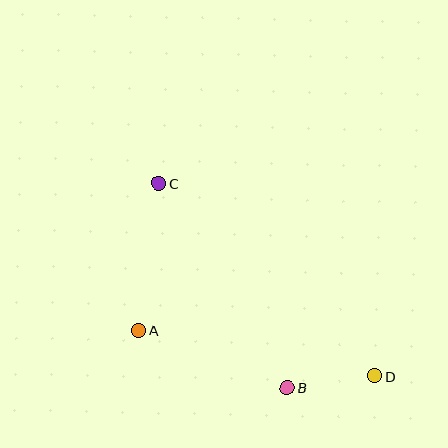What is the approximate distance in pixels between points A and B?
The distance between A and B is approximately 159 pixels.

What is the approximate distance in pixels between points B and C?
The distance between B and C is approximately 241 pixels.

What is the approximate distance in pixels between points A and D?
The distance between A and D is approximately 241 pixels.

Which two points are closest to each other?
Points B and D are closest to each other.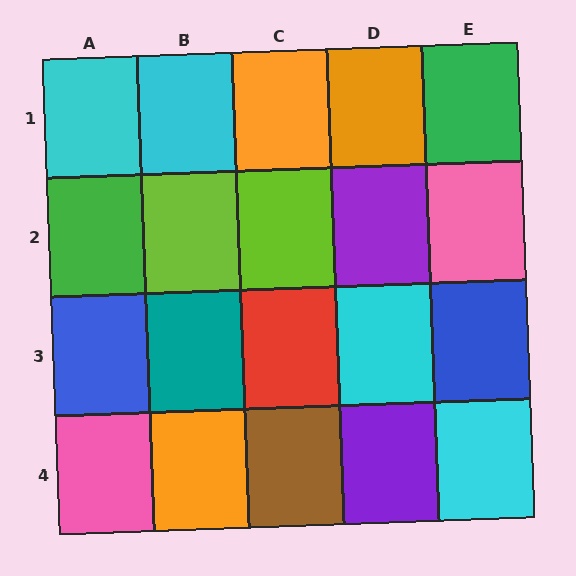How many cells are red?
1 cell is red.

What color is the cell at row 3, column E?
Blue.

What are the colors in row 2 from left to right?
Green, lime, lime, purple, pink.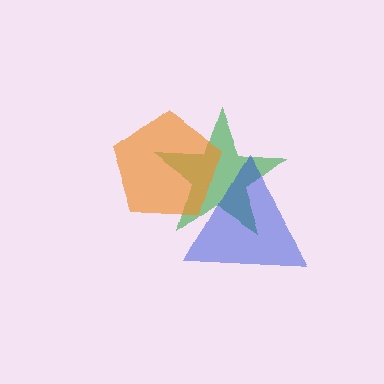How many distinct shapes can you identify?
There are 3 distinct shapes: a green star, an orange pentagon, a blue triangle.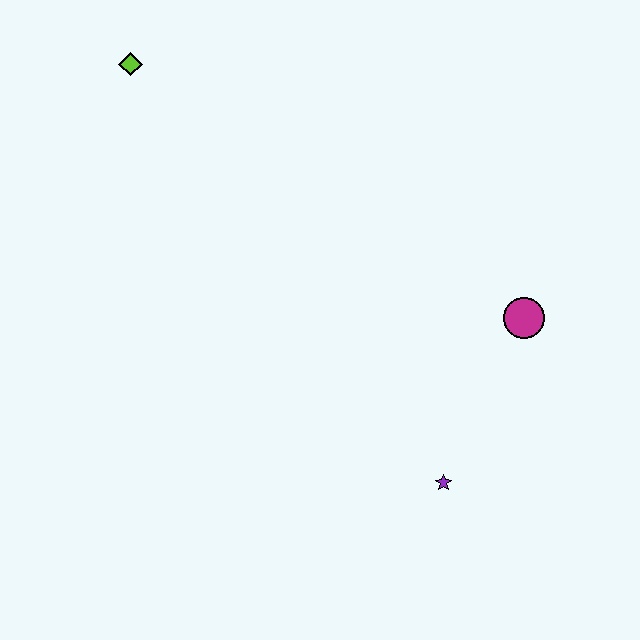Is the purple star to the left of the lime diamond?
No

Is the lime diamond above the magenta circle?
Yes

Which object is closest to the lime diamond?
The magenta circle is closest to the lime diamond.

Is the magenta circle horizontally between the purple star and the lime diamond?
No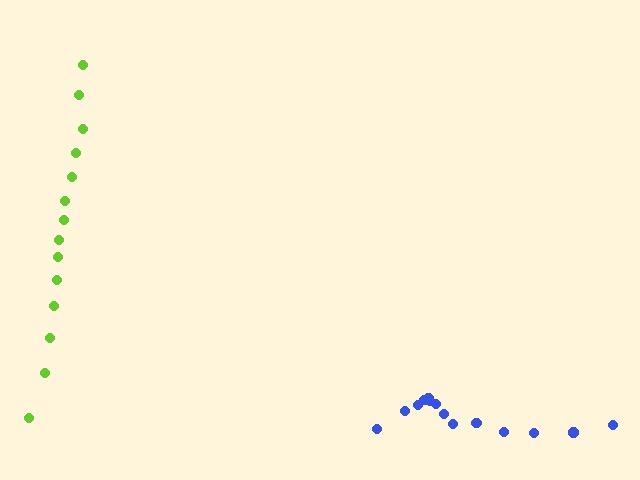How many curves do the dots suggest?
There are 2 distinct paths.